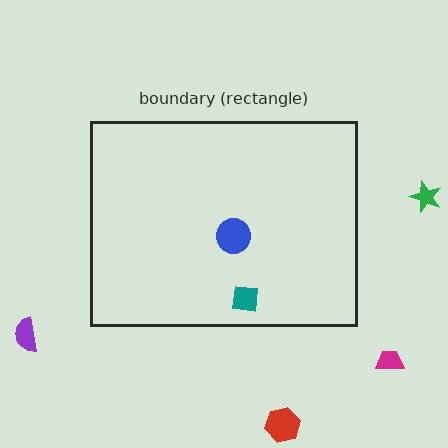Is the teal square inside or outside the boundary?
Inside.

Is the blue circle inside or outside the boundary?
Inside.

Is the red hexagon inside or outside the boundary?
Outside.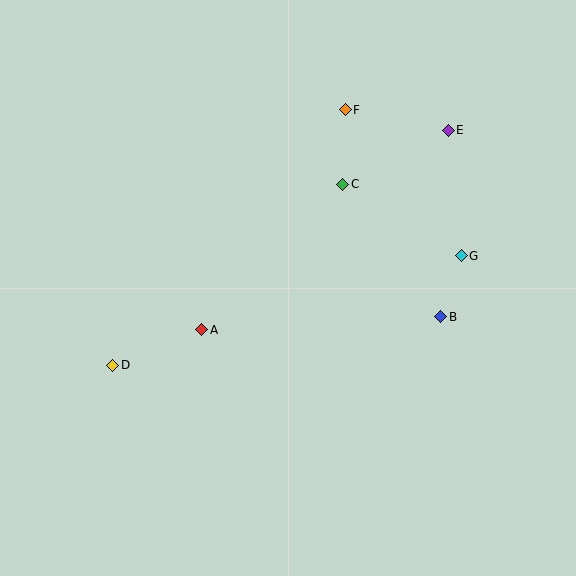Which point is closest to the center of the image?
Point A at (202, 330) is closest to the center.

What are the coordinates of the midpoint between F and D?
The midpoint between F and D is at (229, 238).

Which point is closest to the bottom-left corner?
Point D is closest to the bottom-left corner.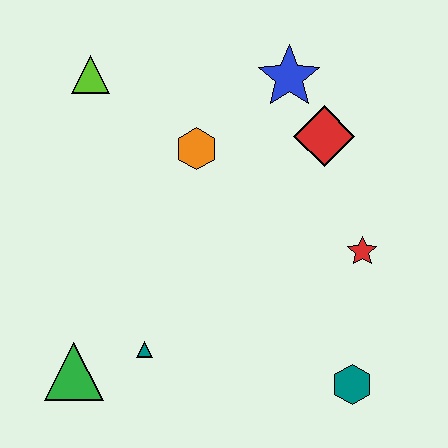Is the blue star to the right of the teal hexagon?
No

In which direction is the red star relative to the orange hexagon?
The red star is to the right of the orange hexagon.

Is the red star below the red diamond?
Yes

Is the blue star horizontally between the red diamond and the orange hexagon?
Yes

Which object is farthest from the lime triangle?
The teal hexagon is farthest from the lime triangle.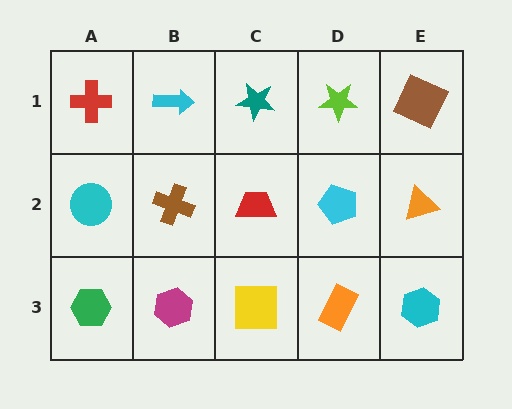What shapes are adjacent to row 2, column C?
A teal star (row 1, column C), a yellow square (row 3, column C), a brown cross (row 2, column B), a cyan pentagon (row 2, column D).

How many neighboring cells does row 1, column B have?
3.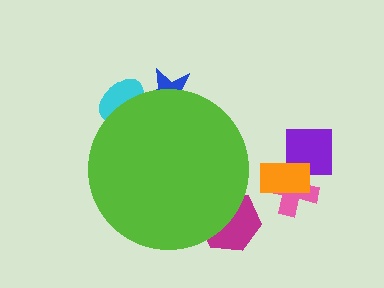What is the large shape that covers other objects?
A lime circle.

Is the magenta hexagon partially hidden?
Yes, the magenta hexagon is partially hidden behind the lime circle.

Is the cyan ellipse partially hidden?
Yes, the cyan ellipse is partially hidden behind the lime circle.